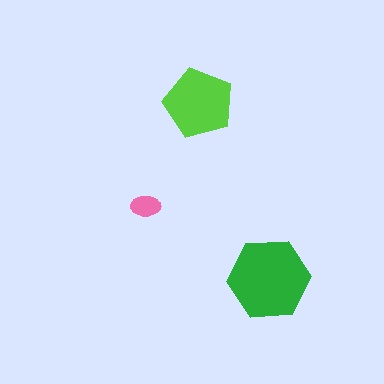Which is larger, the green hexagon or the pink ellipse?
The green hexagon.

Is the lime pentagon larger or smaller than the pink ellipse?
Larger.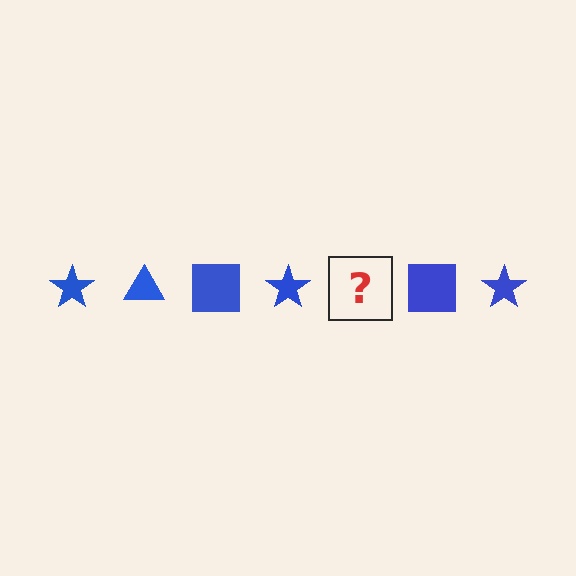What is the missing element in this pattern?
The missing element is a blue triangle.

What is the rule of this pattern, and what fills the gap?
The rule is that the pattern cycles through star, triangle, square shapes in blue. The gap should be filled with a blue triangle.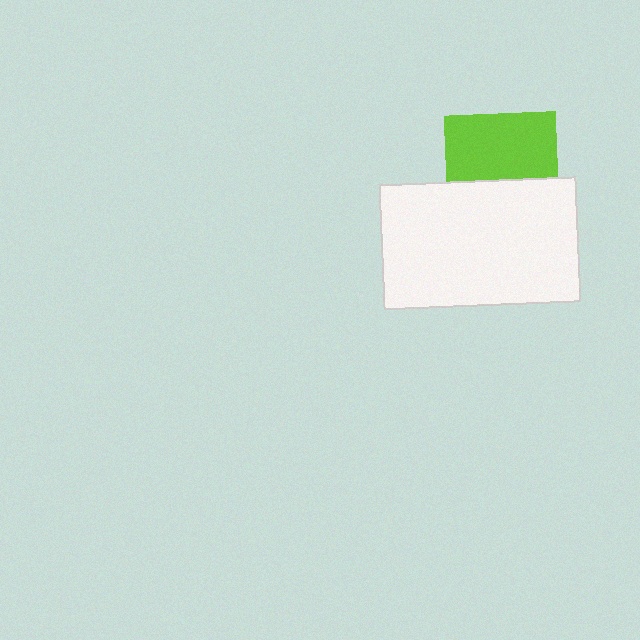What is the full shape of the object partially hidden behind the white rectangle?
The partially hidden object is a lime square.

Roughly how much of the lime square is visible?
About half of it is visible (roughly 59%).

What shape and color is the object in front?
The object in front is a white rectangle.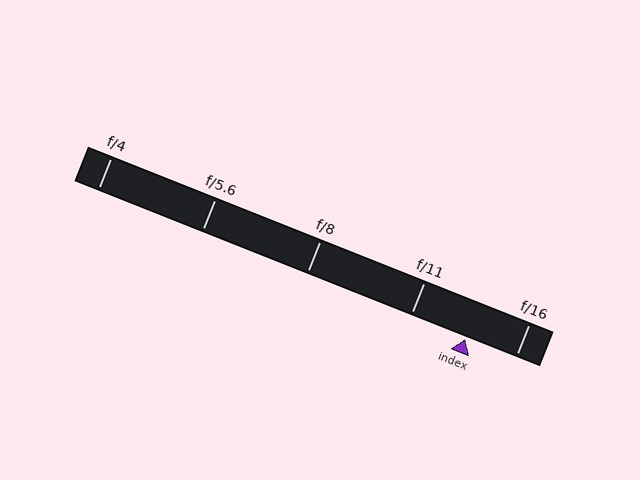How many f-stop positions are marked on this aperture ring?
There are 5 f-stop positions marked.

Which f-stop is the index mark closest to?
The index mark is closest to f/16.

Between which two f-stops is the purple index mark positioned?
The index mark is between f/11 and f/16.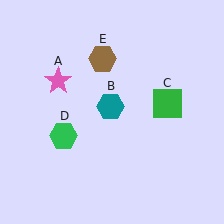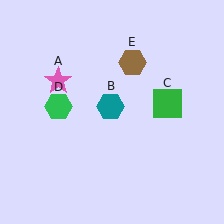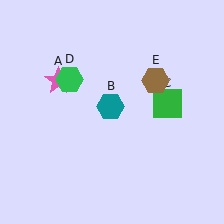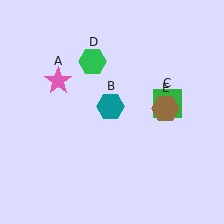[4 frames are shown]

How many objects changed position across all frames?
2 objects changed position: green hexagon (object D), brown hexagon (object E).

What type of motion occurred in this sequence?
The green hexagon (object D), brown hexagon (object E) rotated clockwise around the center of the scene.